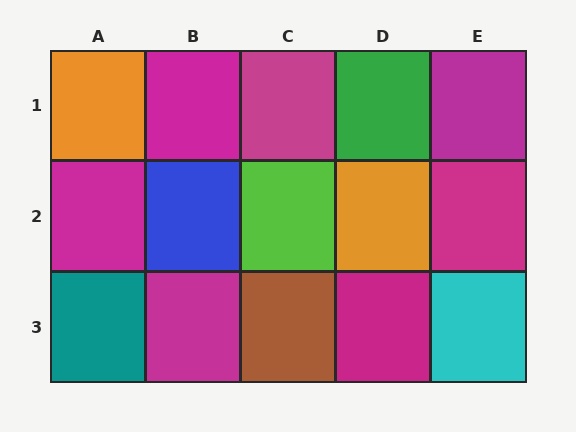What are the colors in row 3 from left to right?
Teal, magenta, brown, magenta, cyan.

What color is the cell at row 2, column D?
Orange.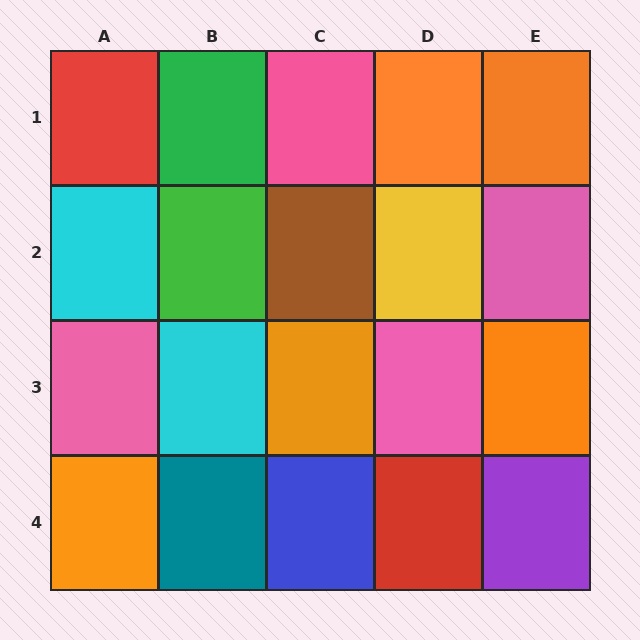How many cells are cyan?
2 cells are cyan.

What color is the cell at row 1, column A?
Red.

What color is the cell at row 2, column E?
Pink.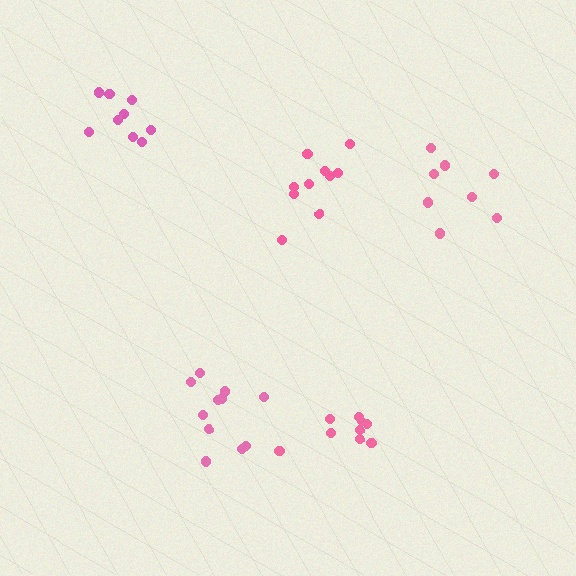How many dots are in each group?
Group 1: 9 dots, Group 2: 8 dots, Group 3: 9 dots, Group 4: 10 dots, Group 5: 11 dots (47 total).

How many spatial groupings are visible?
There are 5 spatial groupings.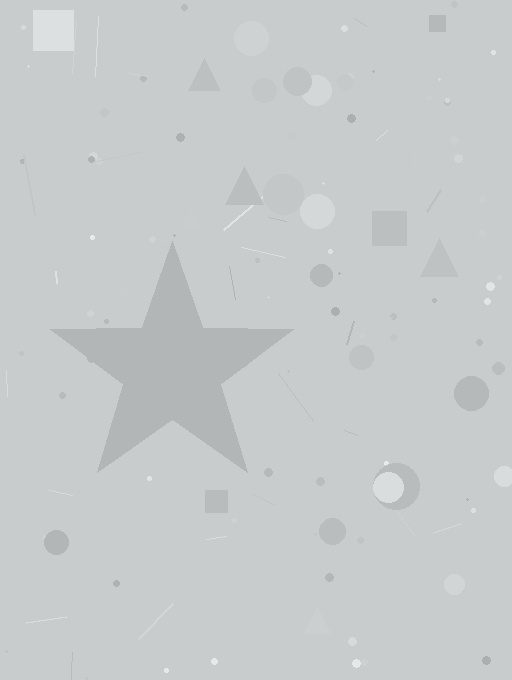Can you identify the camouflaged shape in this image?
The camouflaged shape is a star.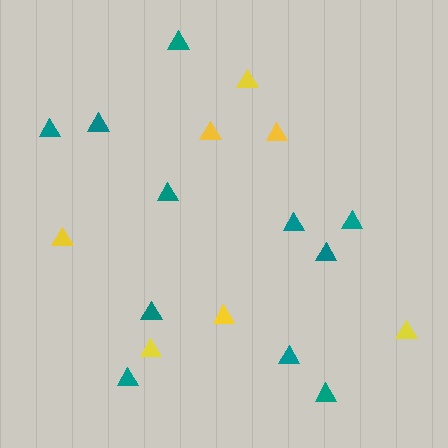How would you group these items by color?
There are 2 groups: one group of teal triangles (11) and one group of yellow triangles (7).